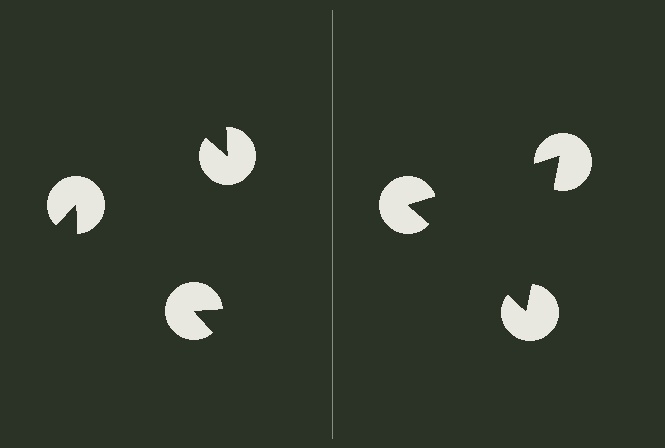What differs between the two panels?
The pac-man discs are positioned identically on both sides; only the wedge orientations differ. On the right they align to a triangle; on the left they are misaligned.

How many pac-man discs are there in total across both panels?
6 — 3 on each side.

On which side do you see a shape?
An illusory triangle appears on the right side. On the left side the wedge cuts are rotated, so no coherent shape forms.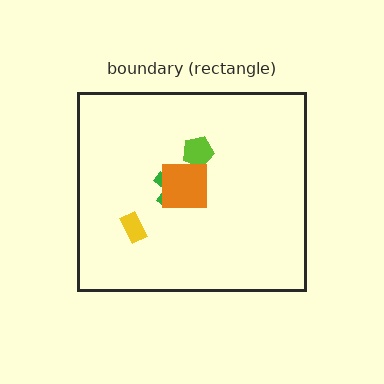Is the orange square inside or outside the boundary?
Inside.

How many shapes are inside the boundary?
4 inside, 0 outside.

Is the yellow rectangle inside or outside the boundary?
Inside.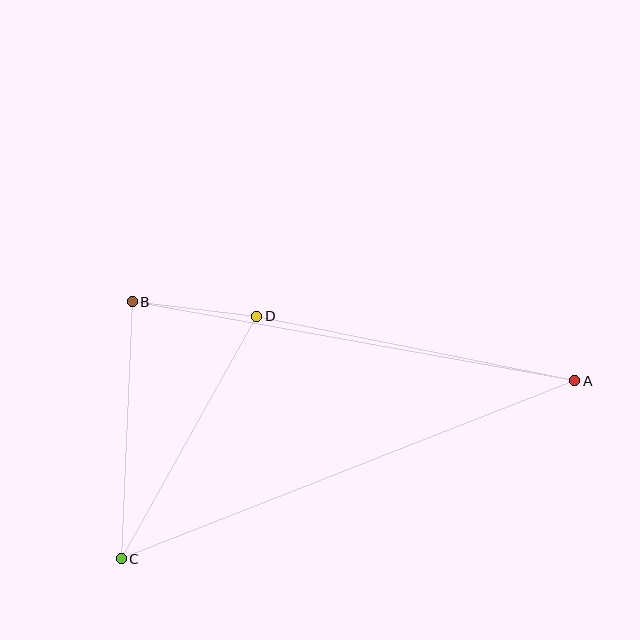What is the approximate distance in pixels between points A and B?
The distance between A and B is approximately 450 pixels.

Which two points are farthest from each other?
Points A and C are farthest from each other.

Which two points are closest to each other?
Points B and D are closest to each other.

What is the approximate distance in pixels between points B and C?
The distance between B and C is approximately 257 pixels.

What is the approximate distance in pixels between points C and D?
The distance between C and D is approximately 277 pixels.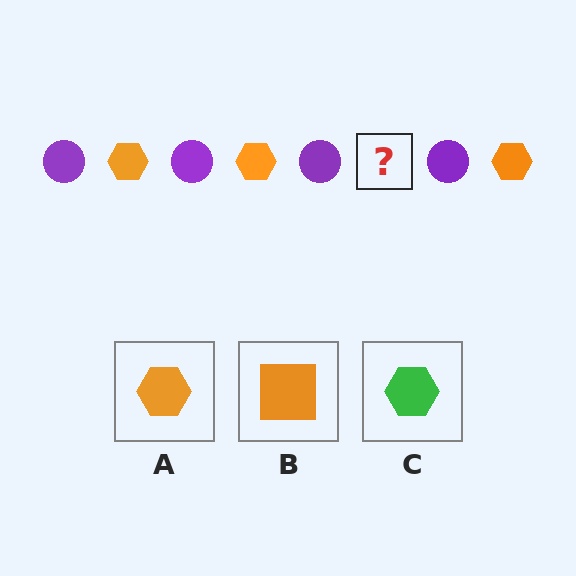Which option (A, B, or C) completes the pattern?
A.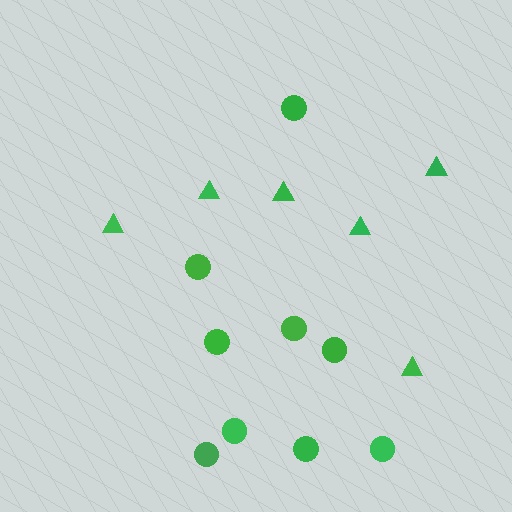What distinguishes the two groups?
There are 2 groups: one group of triangles (6) and one group of circles (9).